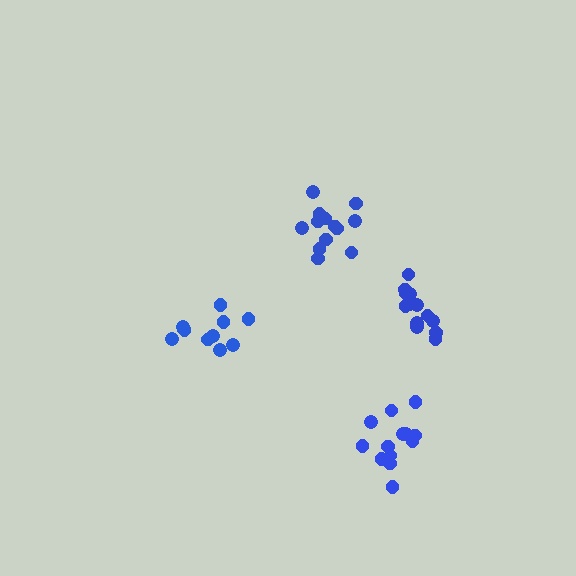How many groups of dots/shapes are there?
There are 4 groups.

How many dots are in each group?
Group 1: 13 dots, Group 2: 15 dots, Group 3: 13 dots, Group 4: 11 dots (52 total).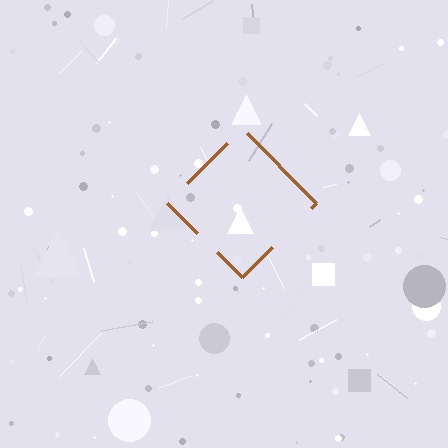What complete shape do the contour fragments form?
The contour fragments form a diamond.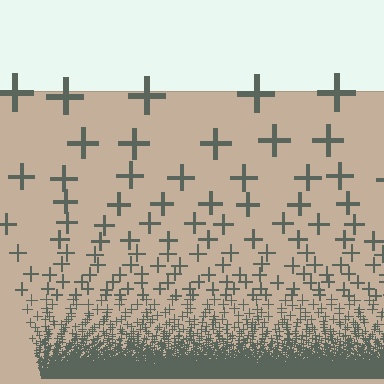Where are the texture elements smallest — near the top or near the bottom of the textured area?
Near the bottom.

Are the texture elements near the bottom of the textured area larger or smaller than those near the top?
Smaller. The gradient is inverted — elements near the bottom are smaller and denser.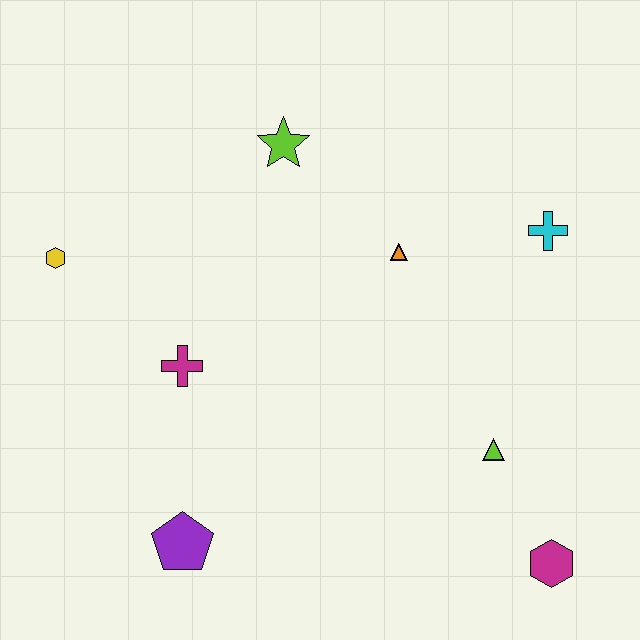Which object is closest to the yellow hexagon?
The magenta cross is closest to the yellow hexagon.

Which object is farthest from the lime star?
The magenta hexagon is farthest from the lime star.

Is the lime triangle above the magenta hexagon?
Yes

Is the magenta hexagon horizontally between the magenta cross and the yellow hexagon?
No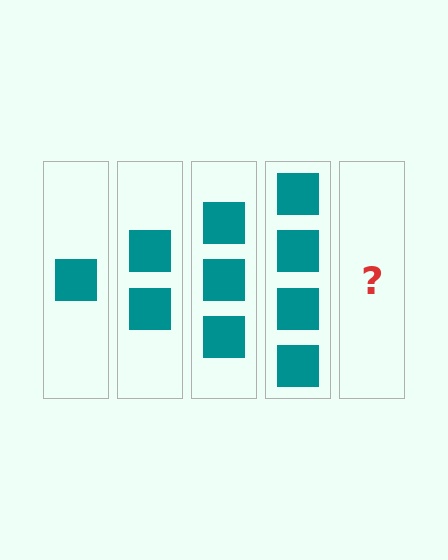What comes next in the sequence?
The next element should be 5 squares.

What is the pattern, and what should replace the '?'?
The pattern is that each step adds one more square. The '?' should be 5 squares.